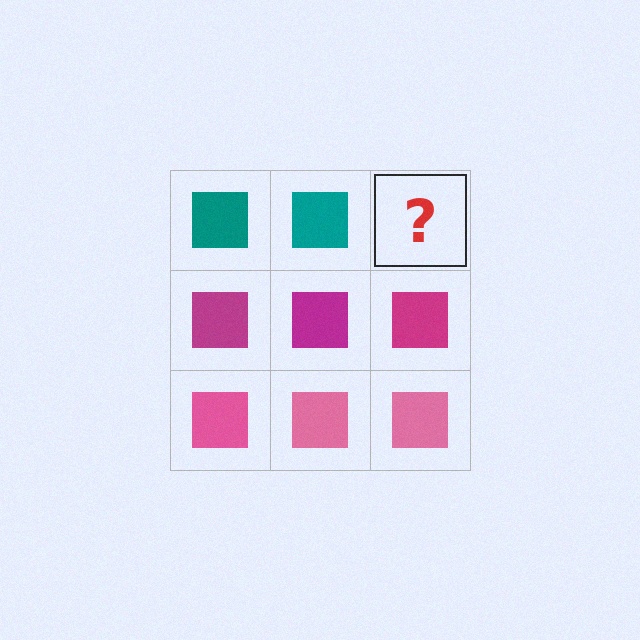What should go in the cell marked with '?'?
The missing cell should contain a teal square.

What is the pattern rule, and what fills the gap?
The rule is that each row has a consistent color. The gap should be filled with a teal square.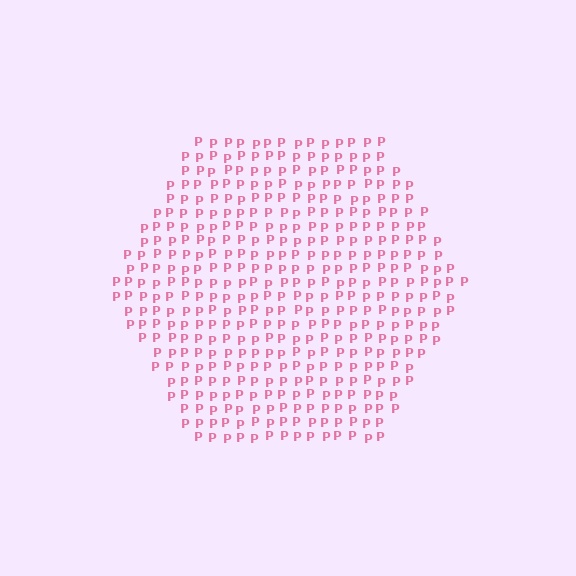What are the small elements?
The small elements are letter P's.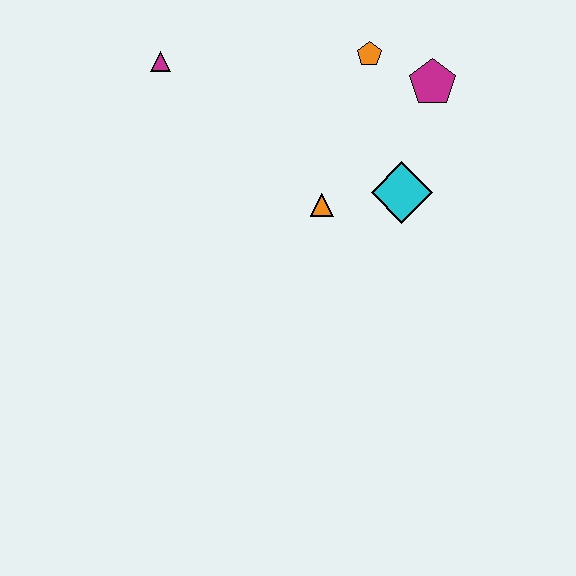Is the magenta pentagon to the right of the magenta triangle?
Yes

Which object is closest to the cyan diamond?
The orange triangle is closest to the cyan diamond.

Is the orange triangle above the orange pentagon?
No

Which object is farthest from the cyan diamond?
The magenta triangle is farthest from the cyan diamond.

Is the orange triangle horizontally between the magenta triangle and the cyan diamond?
Yes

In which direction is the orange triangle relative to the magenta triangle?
The orange triangle is to the right of the magenta triangle.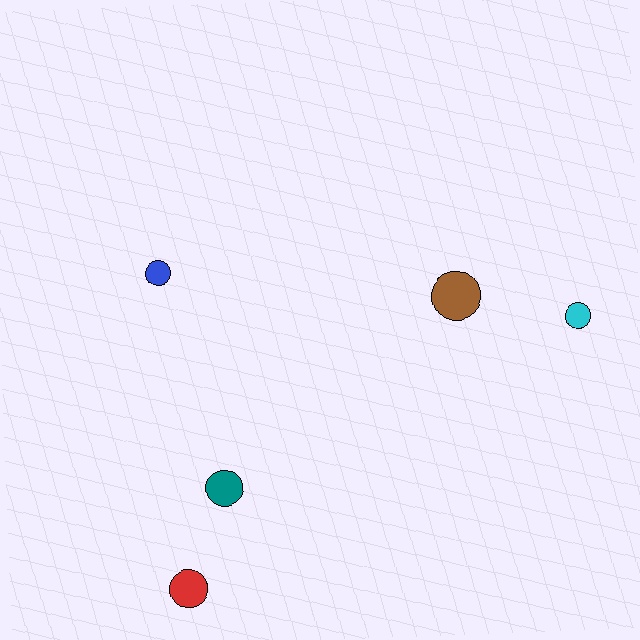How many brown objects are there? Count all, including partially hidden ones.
There is 1 brown object.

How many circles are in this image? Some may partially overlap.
There are 5 circles.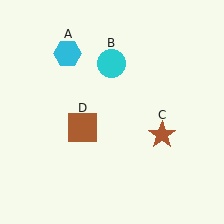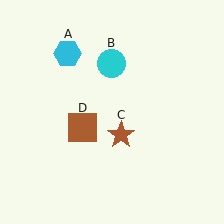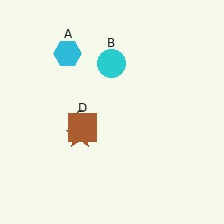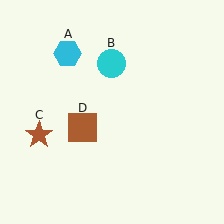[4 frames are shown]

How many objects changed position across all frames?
1 object changed position: brown star (object C).